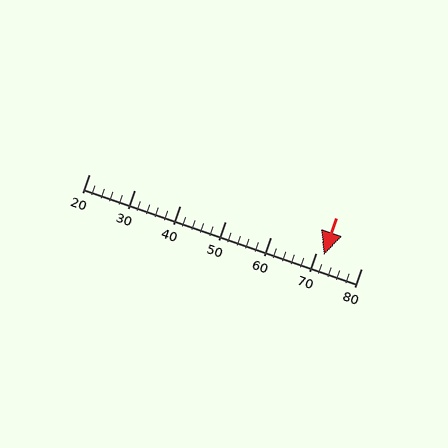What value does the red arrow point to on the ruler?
The red arrow points to approximately 72.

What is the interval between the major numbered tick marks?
The major tick marks are spaced 10 units apart.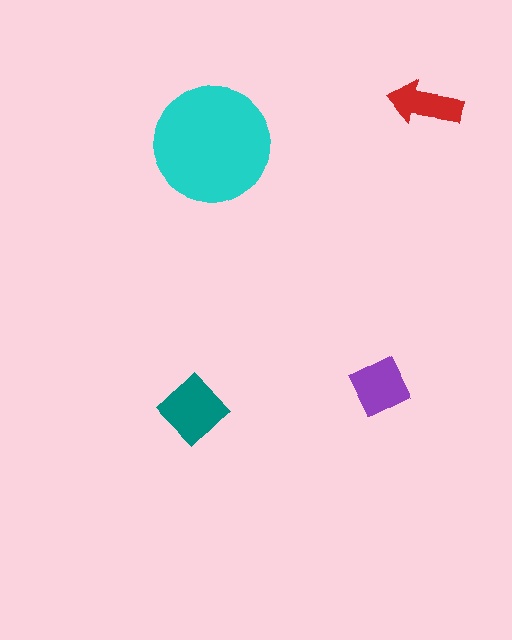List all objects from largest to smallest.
The cyan circle, the teal diamond, the purple square, the red arrow.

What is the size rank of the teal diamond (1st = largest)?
2nd.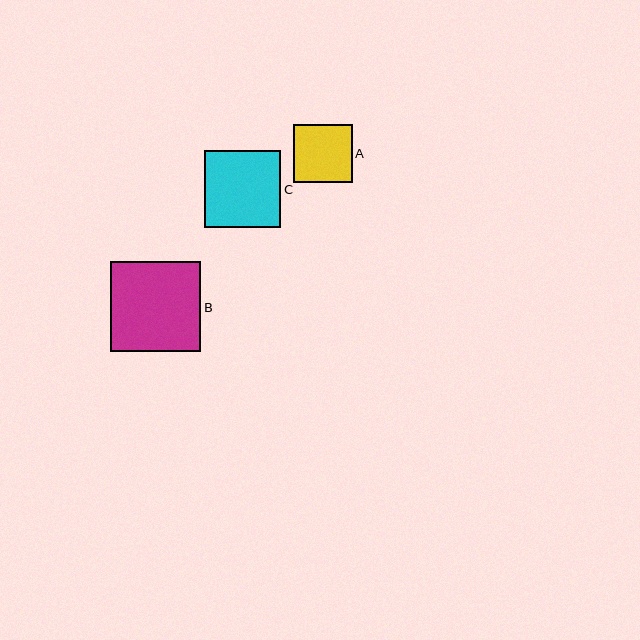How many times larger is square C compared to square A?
Square C is approximately 1.3 times the size of square A.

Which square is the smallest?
Square A is the smallest with a size of approximately 58 pixels.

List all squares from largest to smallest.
From largest to smallest: B, C, A.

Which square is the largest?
Square B is the largest with a size of approximately 90 pixels.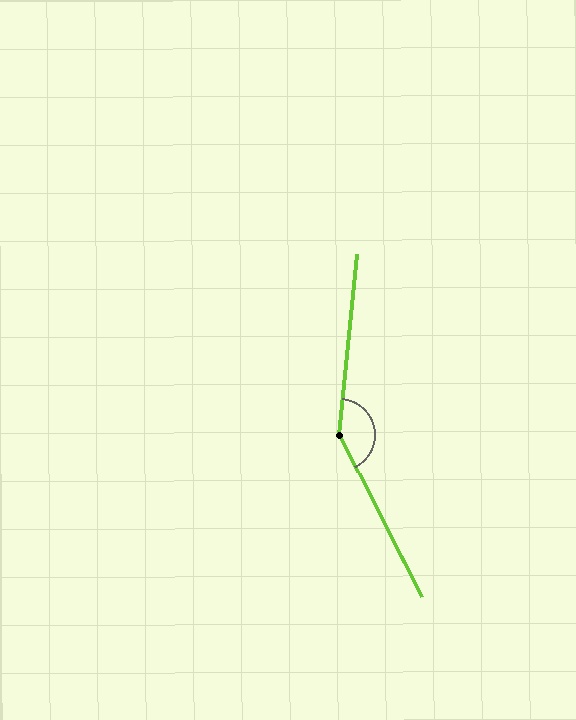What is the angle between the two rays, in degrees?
Approximately 147 degrees.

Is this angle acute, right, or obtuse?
It is obtuse.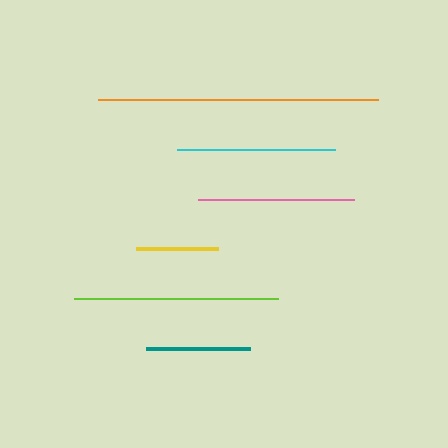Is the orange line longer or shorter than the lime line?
The orange line is longer than the lime line.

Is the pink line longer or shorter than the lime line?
The lime line is longer than the pink line.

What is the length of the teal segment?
The teal segment is approximately 104 pixels long.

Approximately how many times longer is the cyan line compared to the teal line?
The cyan line is approximately 1.5 times the length of the teal line.